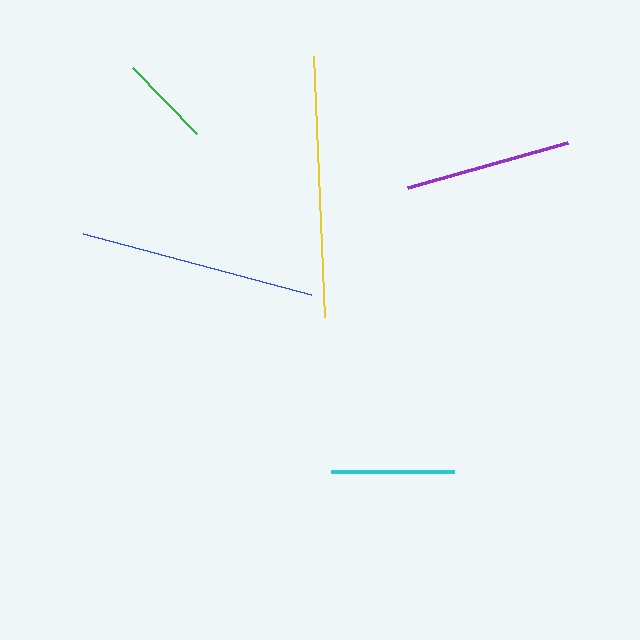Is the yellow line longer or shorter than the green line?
The yellow line is longer than the green line.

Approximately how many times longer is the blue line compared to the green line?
The blue line is approximately 2.6 times the length of the green line.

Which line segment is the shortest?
The green line is the shortest at approximately 92 pixels.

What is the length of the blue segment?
The blue segment is approximately 236 pixels long.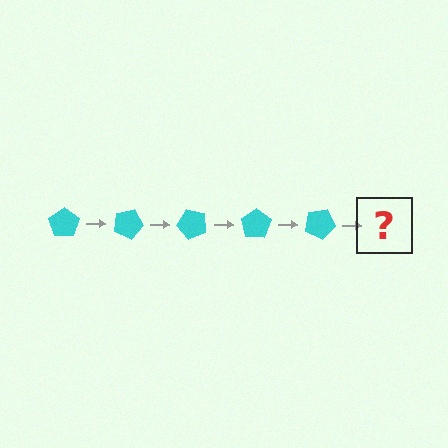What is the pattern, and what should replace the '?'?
The pattern is that the pentagon rotates 25 degrees each step. The '?' should be a cyan pentagon rotated 125 degrees.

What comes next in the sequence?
The next element should be a cyan pentagon rotated 125 degrees.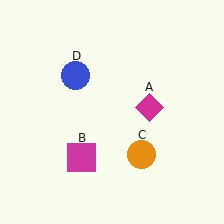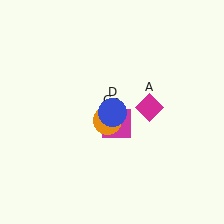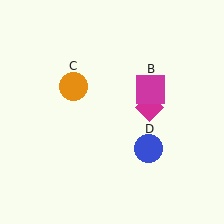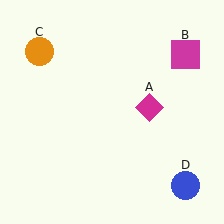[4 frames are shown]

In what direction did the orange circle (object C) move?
The orange circle (object C) moved up and to the left.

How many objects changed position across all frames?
3 objects changed position: magenta square (object B), orange circle (object C), blue circle (object D).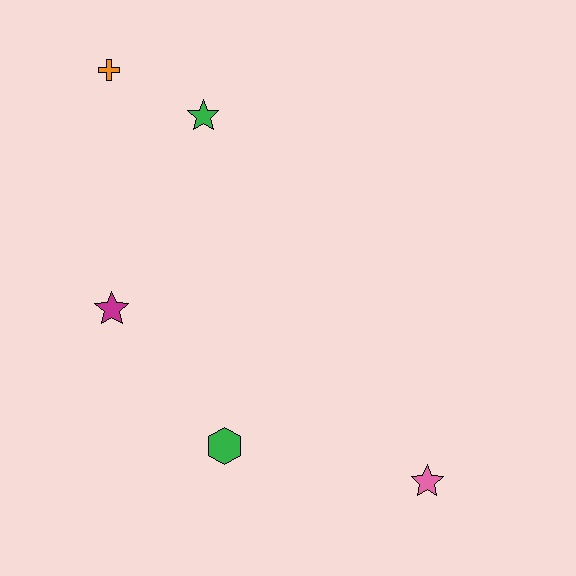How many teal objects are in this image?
There are no teal objects.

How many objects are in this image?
There are 5 objects.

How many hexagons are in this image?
There is 1 hexagon.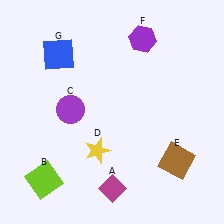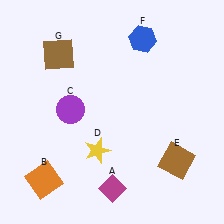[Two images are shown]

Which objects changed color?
B changed from lime to orange. F changed from purple to blue. G changed from blue to brown.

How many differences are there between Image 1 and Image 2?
There are 3 differences between the two images.